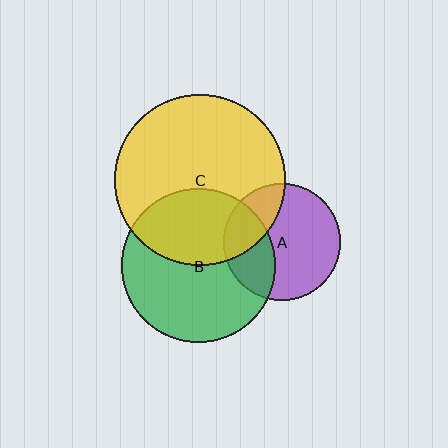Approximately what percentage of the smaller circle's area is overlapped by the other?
Approximately 25%.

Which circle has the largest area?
Circle C (yellow).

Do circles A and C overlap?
Yes.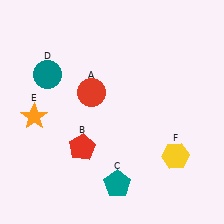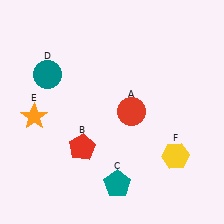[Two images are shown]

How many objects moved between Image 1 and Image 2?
1 object moved between the two images.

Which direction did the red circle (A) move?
The red circle (A) moved right.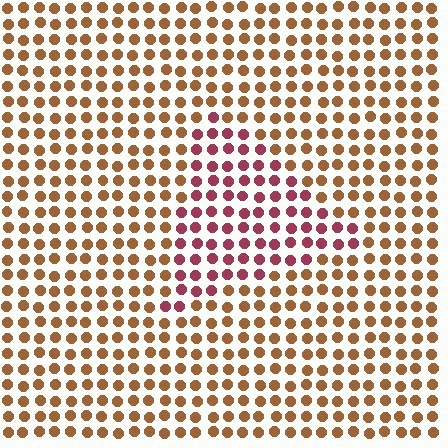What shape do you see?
I see a triangle.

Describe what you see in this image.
The image is filled with small brown elements in a uniform arrangement. A triangle-shaped region is visible where the elements are tinted to a slightly different hue, forming a subtle color boundary.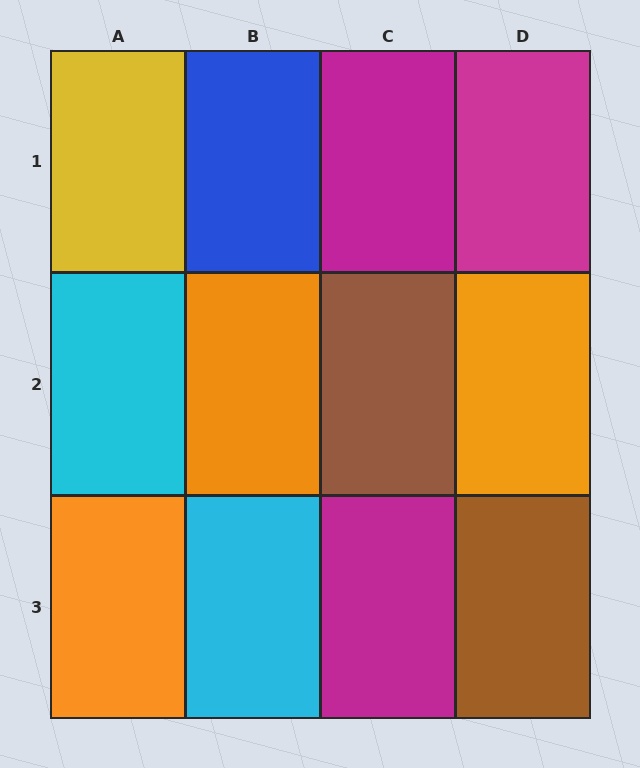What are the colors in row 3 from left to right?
Orange, cyan, magenta, brown.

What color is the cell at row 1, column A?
Yellow.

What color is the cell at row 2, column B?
Orange.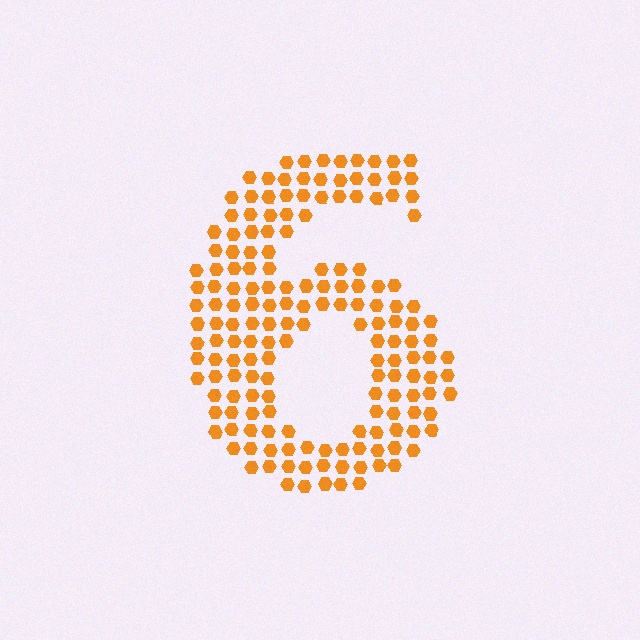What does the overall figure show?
The overall figure shows the digit 6.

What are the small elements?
The small elements are hexagons.